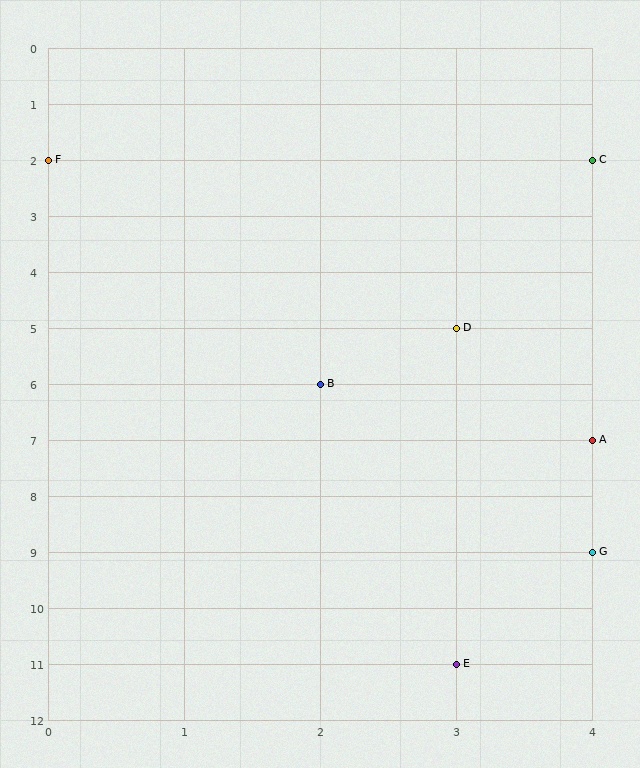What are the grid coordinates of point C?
Point C is at grid coordinates (4, 2).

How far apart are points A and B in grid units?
Points A and B are 2 columns and 1 row apart (about 2.2 grid units diagonally).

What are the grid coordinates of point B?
Point B is at grid coordinates (2, 6).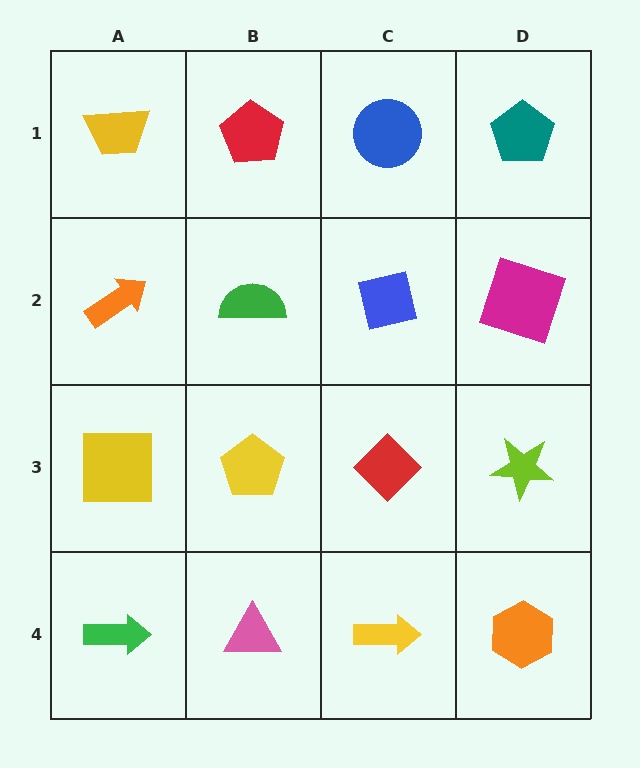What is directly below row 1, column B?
A green semicircle.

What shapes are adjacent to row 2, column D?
A teal pentagon (row 1, column D), a lime star (row 3, column D), a blue square (row 2, column C).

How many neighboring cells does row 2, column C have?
4.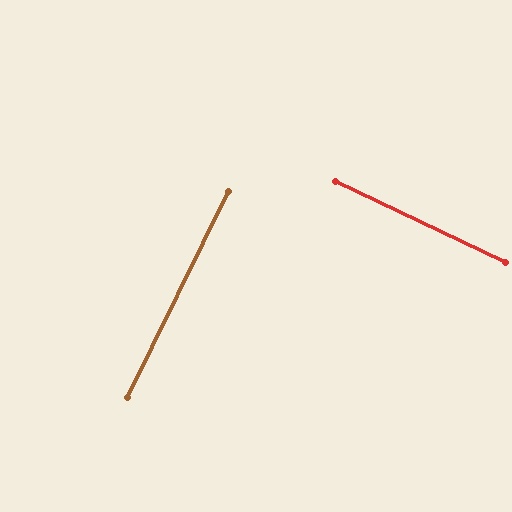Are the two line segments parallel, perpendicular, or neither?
Perpendicular — they meet at approximately 89°.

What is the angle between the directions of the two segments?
Approximately 89 degrees.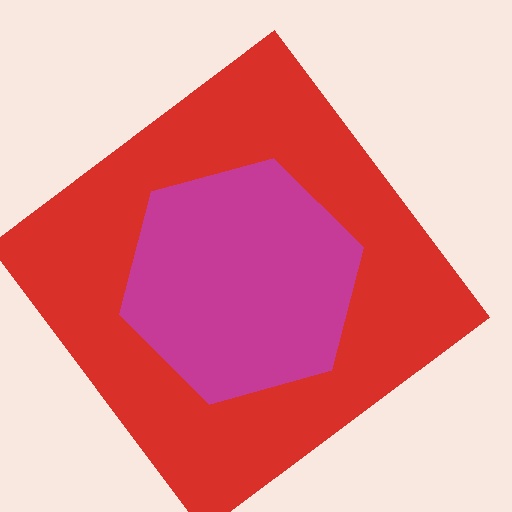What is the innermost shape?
The magenta hexagon.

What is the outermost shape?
The red diamond.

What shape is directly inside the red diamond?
The magenta hexagon.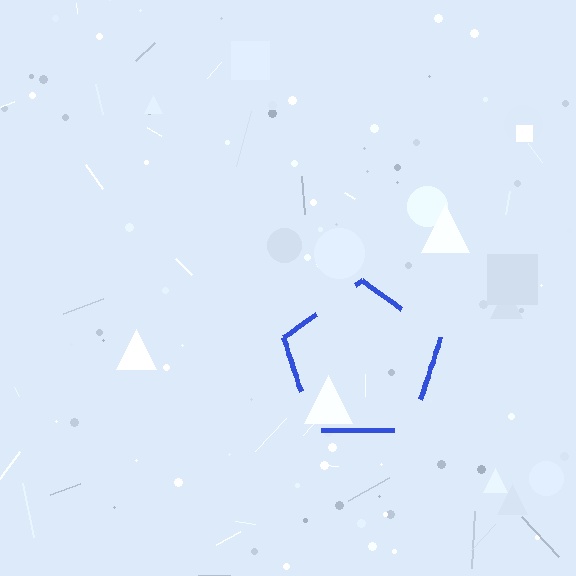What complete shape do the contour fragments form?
The contour fragments form a pentagon.